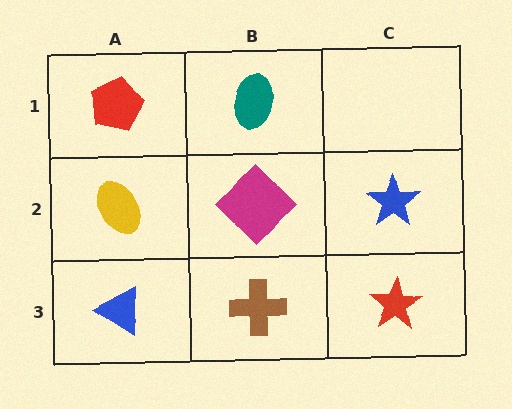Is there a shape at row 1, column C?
No, that cell is empty.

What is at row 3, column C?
A red star.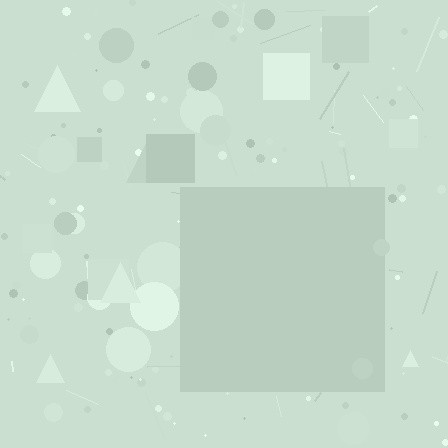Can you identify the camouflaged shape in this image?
The camouflaged shape is a square.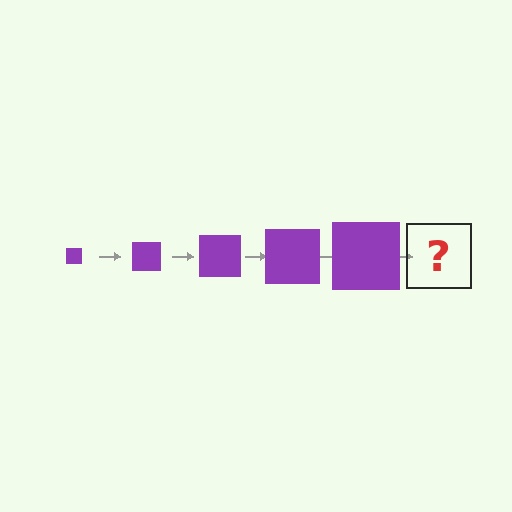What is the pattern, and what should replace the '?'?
The pattern is that the square gets progressively larger each step. The '?' should be a purple square, larger than the previous one.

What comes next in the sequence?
The next element should be a purple square, larger than the previous one.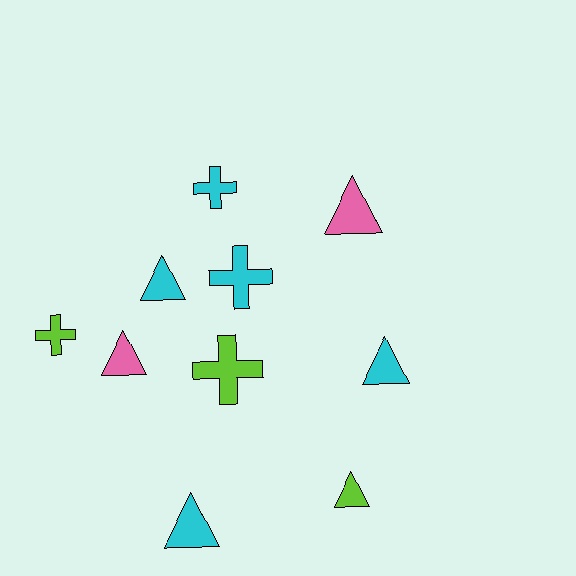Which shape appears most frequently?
Triangle, with 6 objects.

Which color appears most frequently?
Cyan, with 5 objects.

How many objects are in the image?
There are 10 objects.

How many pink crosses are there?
There are no pink crosses.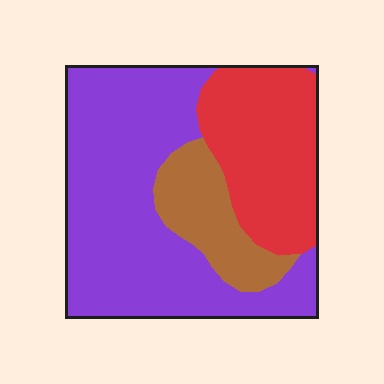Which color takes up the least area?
Brown, at roughly 15%.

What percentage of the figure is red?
Red covers about 30% of the figure.